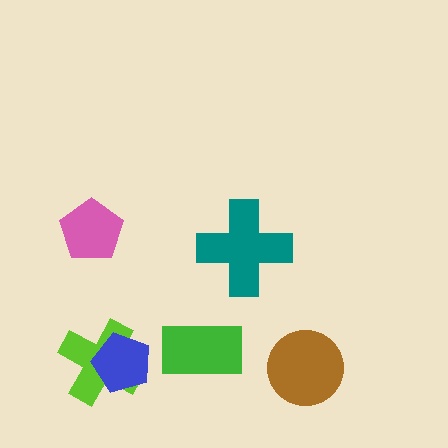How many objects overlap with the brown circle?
0 objects overlap with the brown circle.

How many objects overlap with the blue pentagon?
1 object overlaps with the blue pentagon.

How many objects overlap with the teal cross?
0 objects overlap with the teal cross.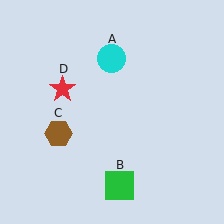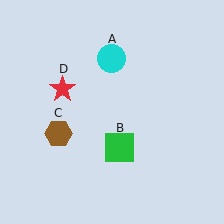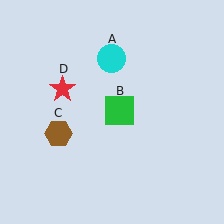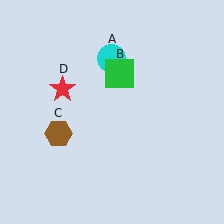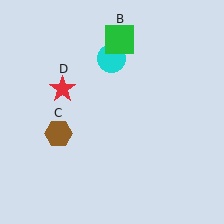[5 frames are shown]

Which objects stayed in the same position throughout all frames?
Cyan circle (object A) and brown hexagon (object C) and red star (object D) remained stationary.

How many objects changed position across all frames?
1 object changed position: green square (object B).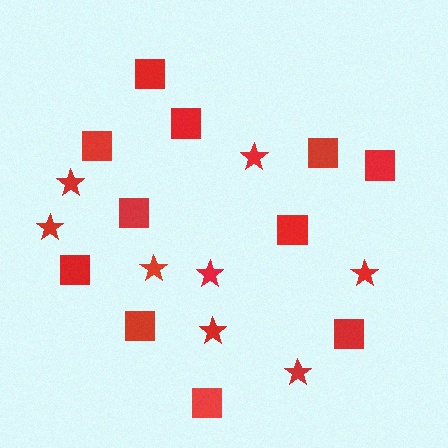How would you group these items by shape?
There are 2 groups: one group of squares (11) and one group of stars (8).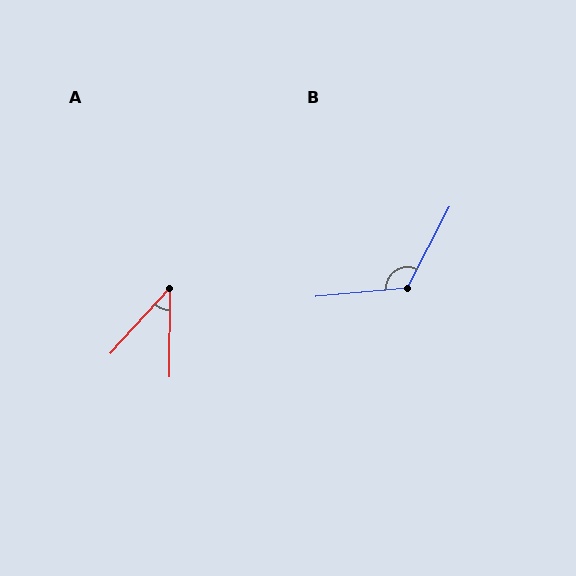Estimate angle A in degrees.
Approximately 42 degrees.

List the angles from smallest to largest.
A (42°), B (123°).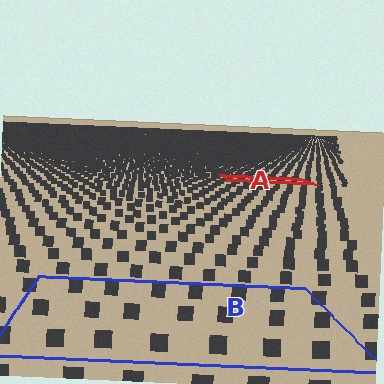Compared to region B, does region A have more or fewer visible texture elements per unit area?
Region A has more texture elements per unit area — they are packed more densely because it is farther away.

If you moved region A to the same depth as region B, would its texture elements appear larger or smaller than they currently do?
They would appear larger. At a closer depth, the same texture elements are projected at a bigger on-screen size.